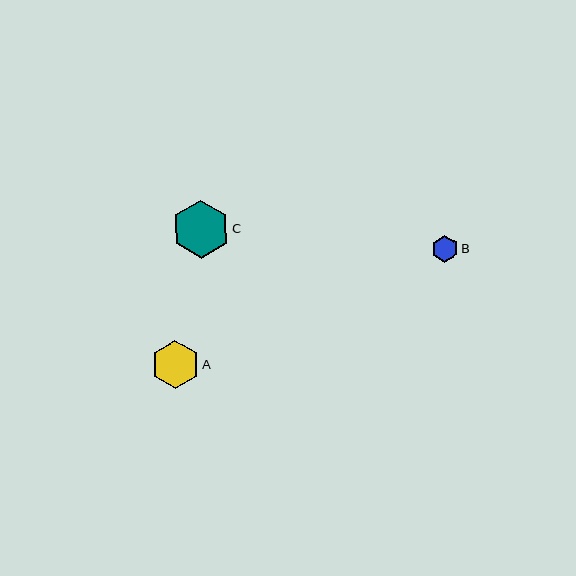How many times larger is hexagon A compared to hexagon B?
Hexagon A is approximately 1.8 times the size of hexagon B.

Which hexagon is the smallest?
Hexagon B is the smallest with a size of approximately 27 pixels.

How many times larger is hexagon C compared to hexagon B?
Hexagon C is approximately 2.1 times the size of hexagon B.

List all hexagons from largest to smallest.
From largest to smallest: C, A, B.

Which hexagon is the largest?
Hexagon C is the largest with a size of approximately 58 pixels.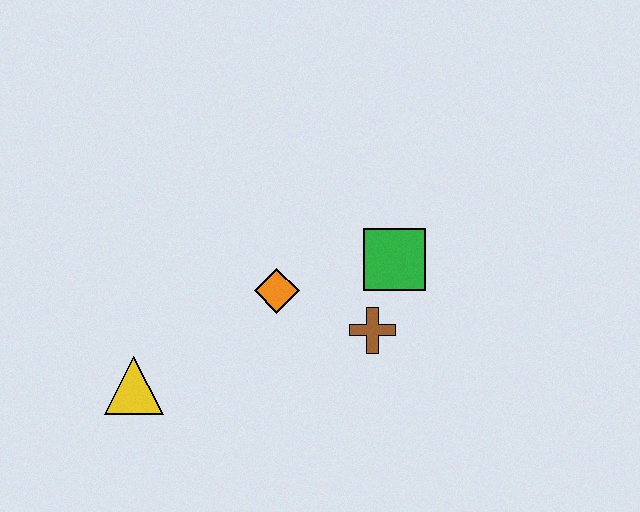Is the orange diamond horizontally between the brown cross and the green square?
No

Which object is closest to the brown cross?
The green square is closest to the brown cross.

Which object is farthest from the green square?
The yellow triangle is farthest from the green square.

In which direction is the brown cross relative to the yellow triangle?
The brown cross is to the right of the yellow triangle.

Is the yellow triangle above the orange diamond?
No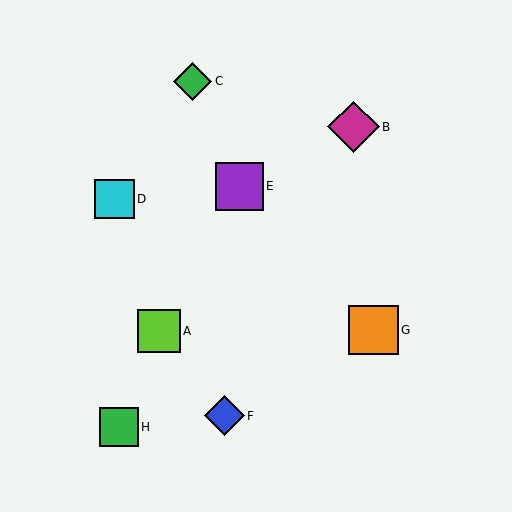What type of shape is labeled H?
Shape H is a green square.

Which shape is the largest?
The magenta diamond (labeled B) is the largest.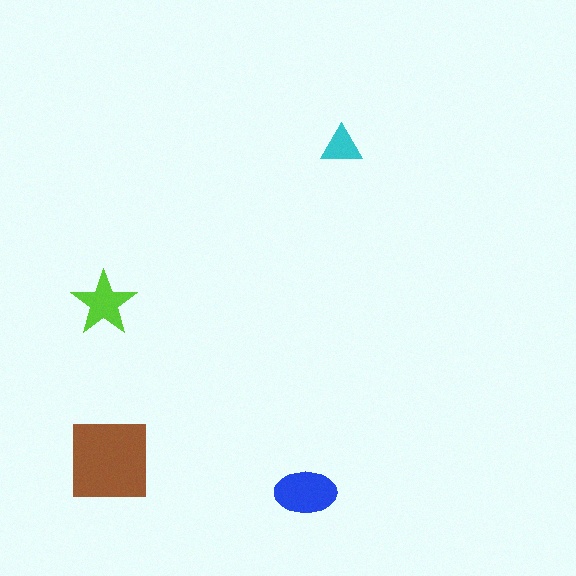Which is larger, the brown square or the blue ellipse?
The brown square.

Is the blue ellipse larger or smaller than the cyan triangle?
Larger.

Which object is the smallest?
The cyan triangle.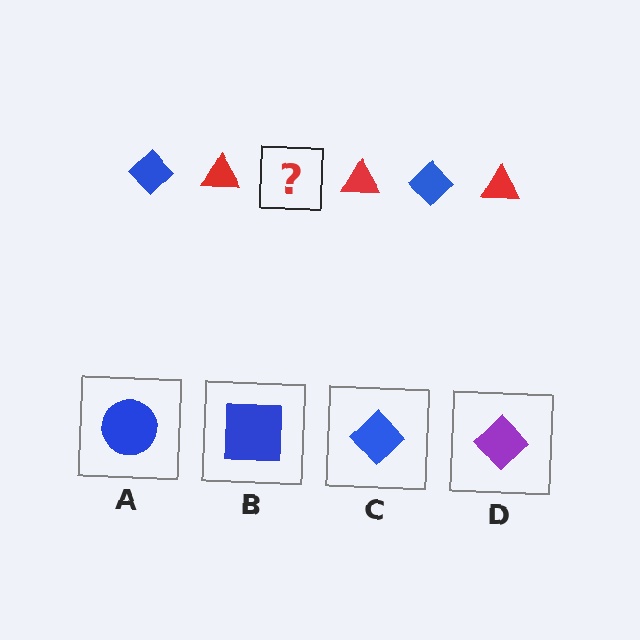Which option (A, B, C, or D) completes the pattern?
C.